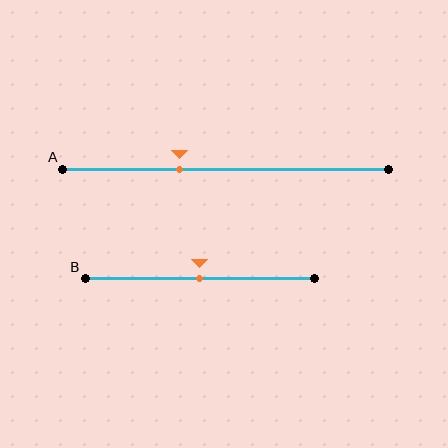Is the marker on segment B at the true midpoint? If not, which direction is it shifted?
Yes, the marker on segment B is at the true midpoint.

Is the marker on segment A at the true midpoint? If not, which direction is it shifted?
No, the marker on segment A is shifted to the left by about 14% of the segment length.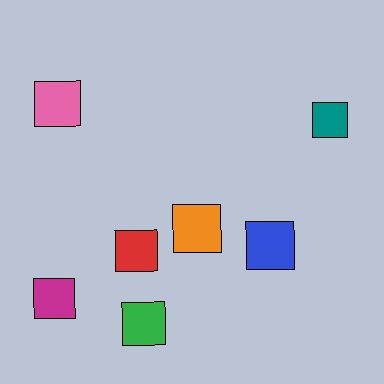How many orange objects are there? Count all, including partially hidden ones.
There is 1 orange object.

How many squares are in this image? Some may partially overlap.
There are 7 squares.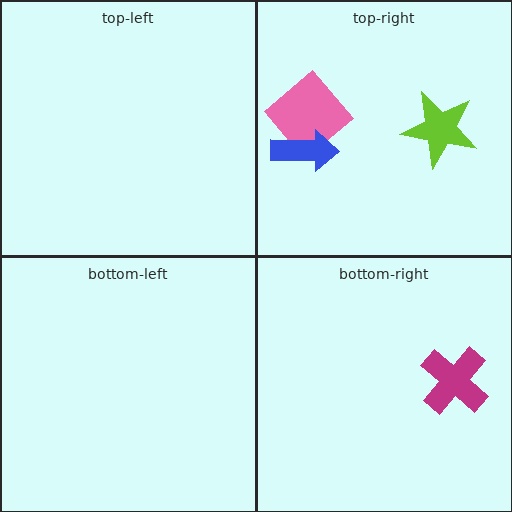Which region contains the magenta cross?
The bottom-right region.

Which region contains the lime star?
The top-right region.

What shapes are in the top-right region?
The lime star, the pink diamond, the blue arrow.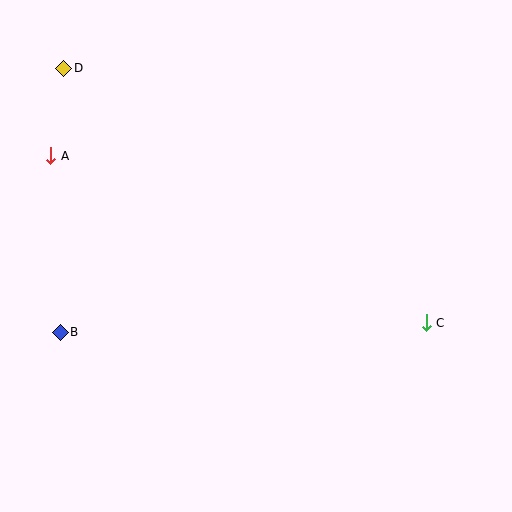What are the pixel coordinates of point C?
Point C is at (426, 323).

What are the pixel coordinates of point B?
Point B is at (60, 332).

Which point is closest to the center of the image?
Point C at (426, 323) is closest to the center.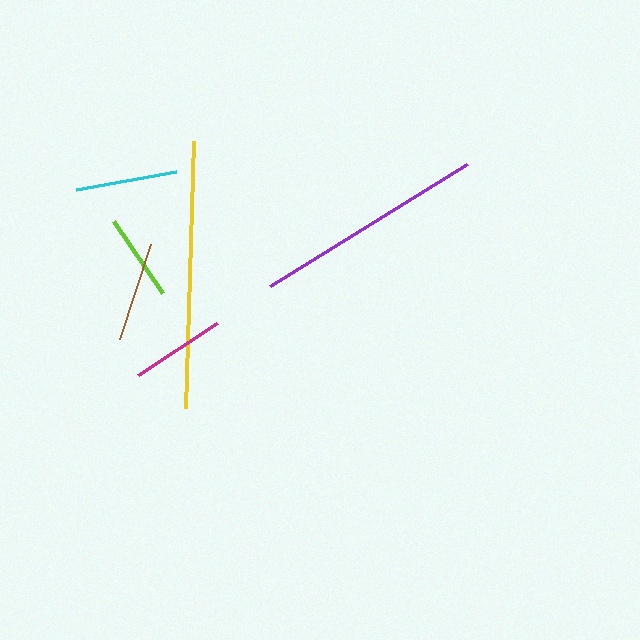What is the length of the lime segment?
The lime segment is approximately 87 pixels long.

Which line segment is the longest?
The yellow line is the longest at approximately 267 pixels.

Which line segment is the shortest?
The lime line is the shortest at approximately 87 pixels.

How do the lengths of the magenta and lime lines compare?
The magenta and lime lines are approximately the same length.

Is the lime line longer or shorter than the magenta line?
The magenta line is longer than the lime line.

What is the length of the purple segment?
The purple segment is approximately 232 pixels long.